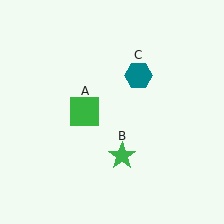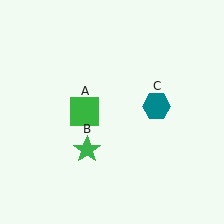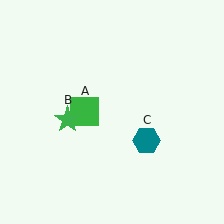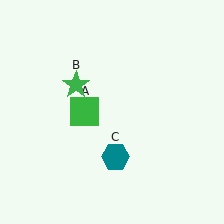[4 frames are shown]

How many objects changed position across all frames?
2 objects changed position: green star (object B), teal hexagon (object C).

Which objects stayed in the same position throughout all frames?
Green square (object A) remained stationary.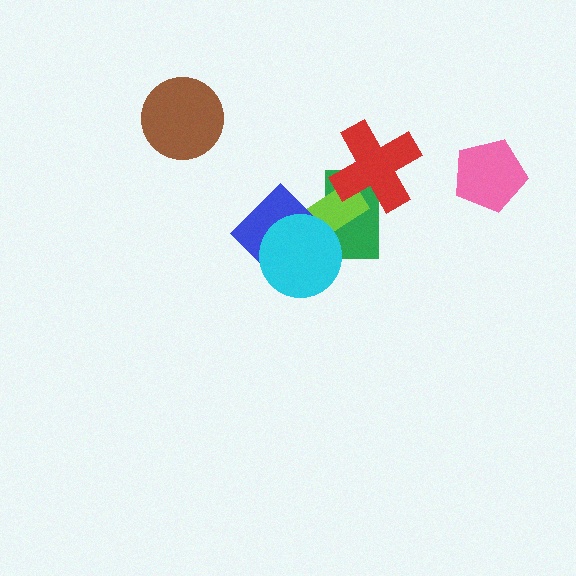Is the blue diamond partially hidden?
Yes, it is partially covered by another shape.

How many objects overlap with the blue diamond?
3 objects overlap with the blue diamond.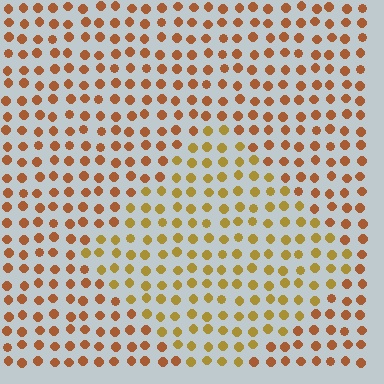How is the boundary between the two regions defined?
The boundary is defined purely by a slight shift in hue (about 27 degrees). Spacing, size, and orientation are identical on both sides.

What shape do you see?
I see a diamond.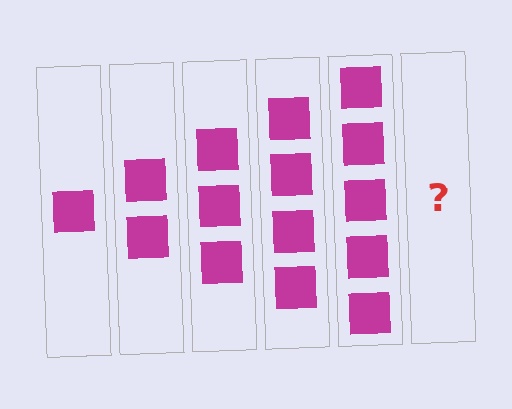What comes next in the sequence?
The next element should be 6 squares.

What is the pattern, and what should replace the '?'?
The pattern is that each step adds one more square. The '?' should be 6 squares.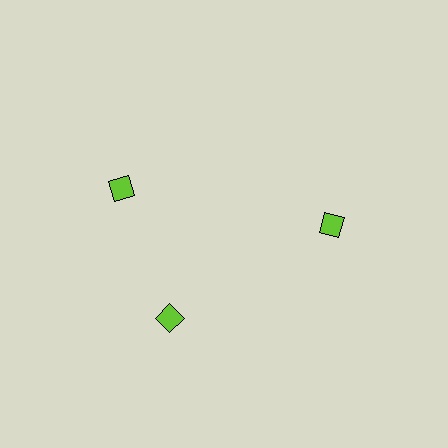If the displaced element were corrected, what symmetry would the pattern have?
It would have 3-fold rotational symmetry — the pattern would map onto itself every 120 degrees.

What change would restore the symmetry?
The symmetry would be restored by rotating it back into even spacing with its neighbors so that all 3 diamonds sit at equal angles and equal distance from the center.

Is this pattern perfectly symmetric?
No. The 3 lime diamonds are arranged in a ring, but one element near the 11 o'clock position is rotated out of alignment along the ring, breaking the 3-fold rotational symmetry.